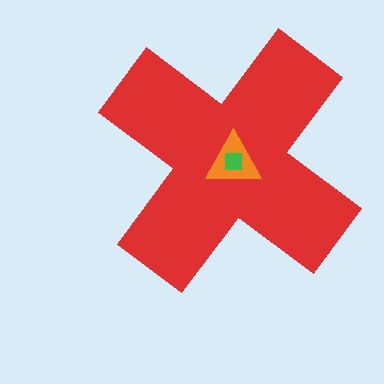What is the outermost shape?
The red cross.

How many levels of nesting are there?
3.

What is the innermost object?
The green square.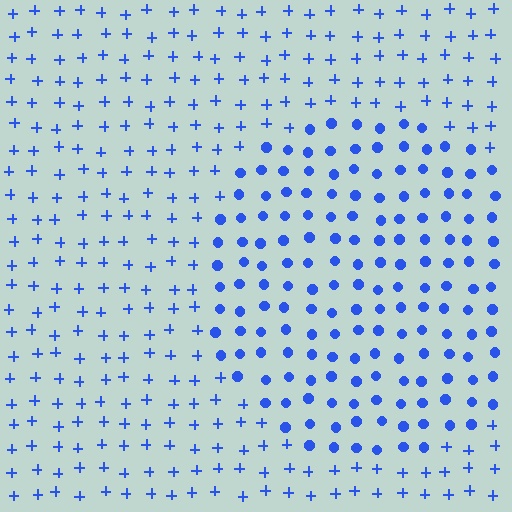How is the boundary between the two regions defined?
The boundary is defined by a change in element shape: circles inside vs. plus signs outside. All elements share the same color and spacing.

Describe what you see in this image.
The image is filled with small blue elements arranged in a uniform grid. A circle-shaped region contains circles, while the surrounding area contains plus signs. The boundary is defined purely by the change in element shape.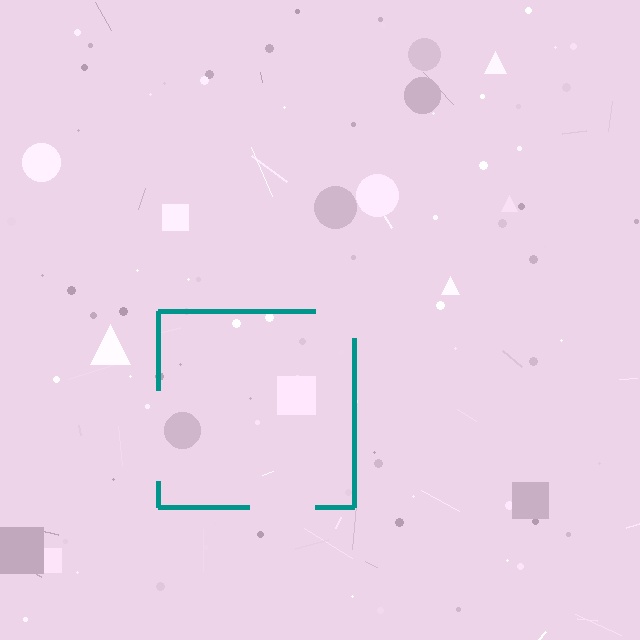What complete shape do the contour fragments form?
The contour fragments form a square.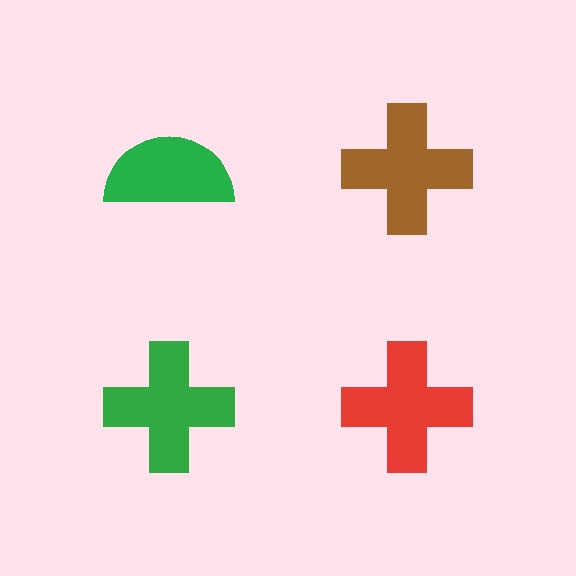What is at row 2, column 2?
A red cross.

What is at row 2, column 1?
A green cross.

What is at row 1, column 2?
A brown cross.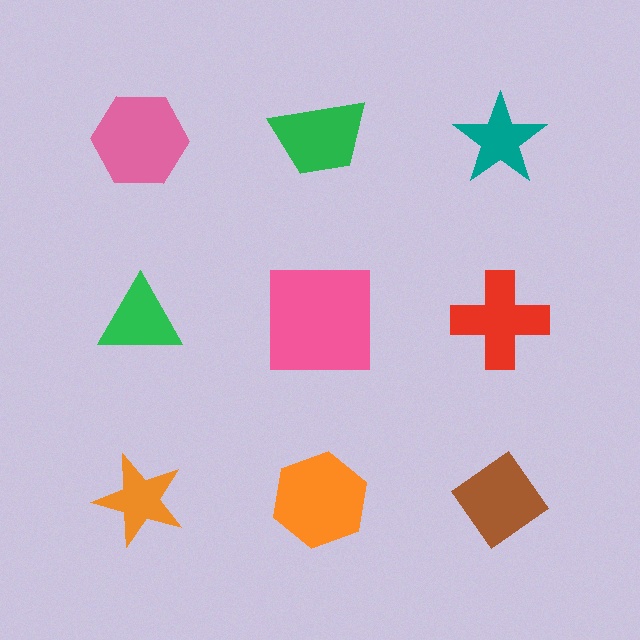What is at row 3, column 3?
A brown diamond.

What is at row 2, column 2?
A pink square.